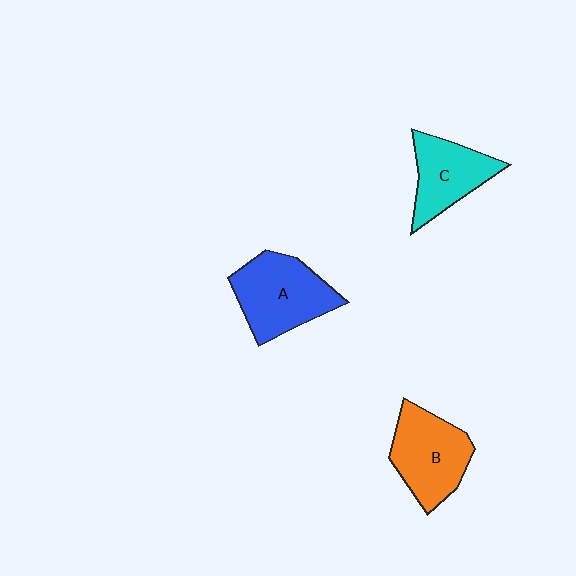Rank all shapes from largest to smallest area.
From largest to smallest: A (blue), B (orange), C (cyan).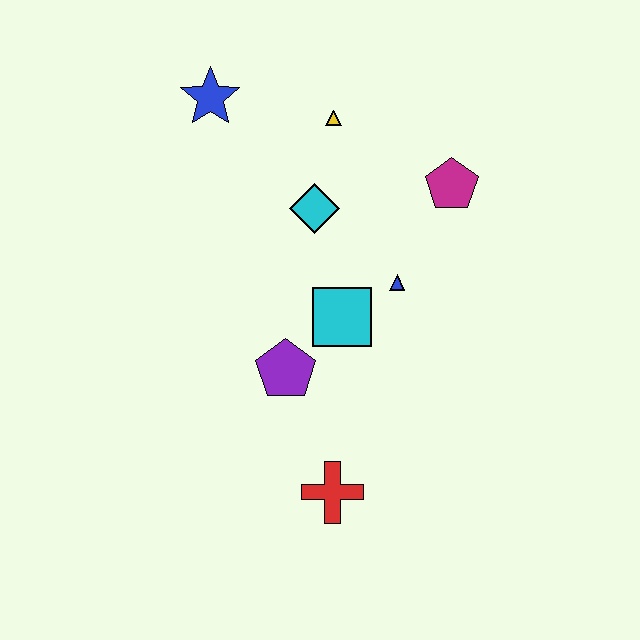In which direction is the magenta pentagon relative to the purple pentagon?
The magenta pentagon is above the purple pentagon.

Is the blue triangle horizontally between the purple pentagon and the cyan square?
No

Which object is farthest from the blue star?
The red cross is farthest from the blue star.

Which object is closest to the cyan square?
The blue triangle is closest to the cyan square.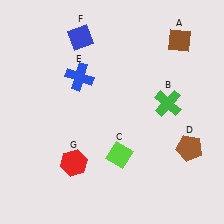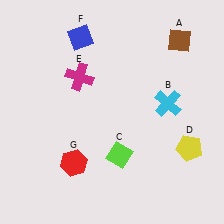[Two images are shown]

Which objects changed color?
B changed from green to cyan. D changed from brown to yellow. E changed from blue to magenta.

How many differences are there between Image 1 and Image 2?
There are 3 differences between the two images.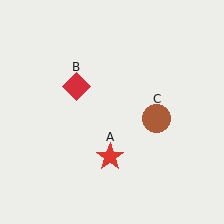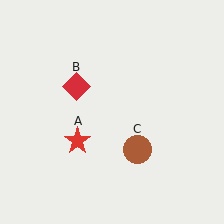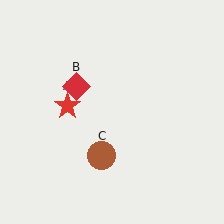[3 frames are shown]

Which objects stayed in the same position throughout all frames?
Red diamond (object B) remained stationary.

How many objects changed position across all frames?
2 objects changed position: red star (object A), brown circle (object C).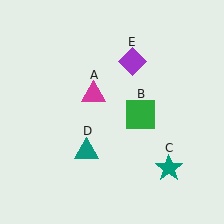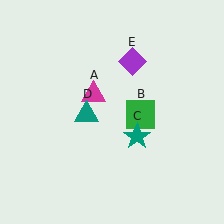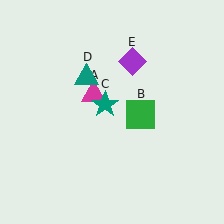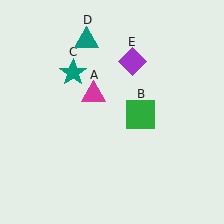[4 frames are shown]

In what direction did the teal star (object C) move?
The teal star (object C) moved up and to the left.